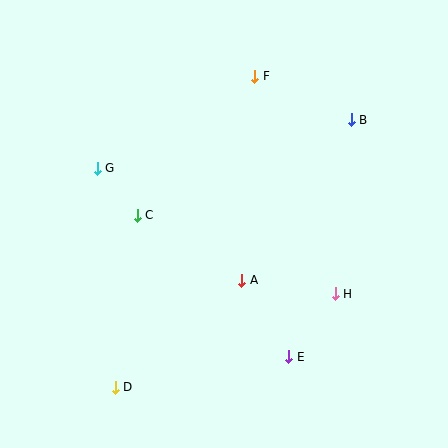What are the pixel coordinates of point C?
Point C is at (137, 215).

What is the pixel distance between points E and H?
The distance between E and H is 78 pixels.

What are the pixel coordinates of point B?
Point B is at (351, 120).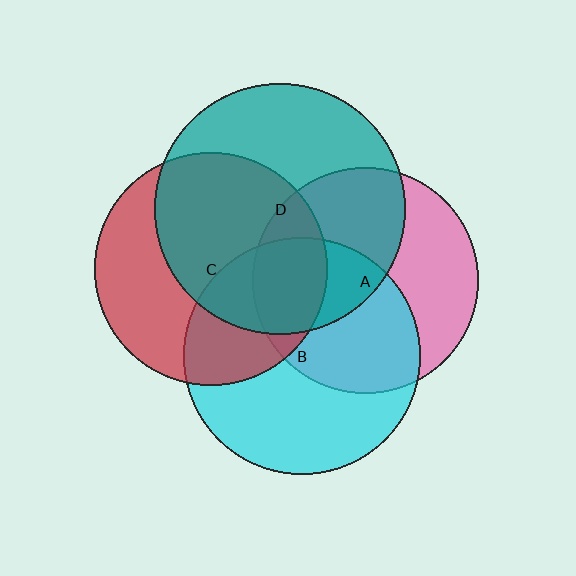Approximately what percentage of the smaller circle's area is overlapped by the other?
Approximately 55%.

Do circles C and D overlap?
Yes.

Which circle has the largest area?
Circle D (teal).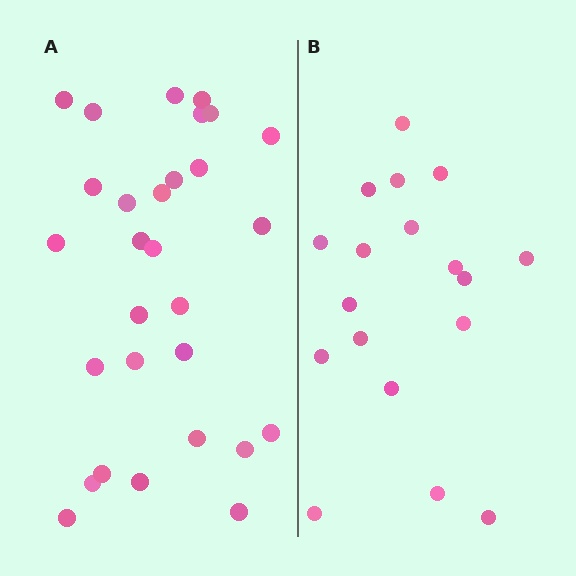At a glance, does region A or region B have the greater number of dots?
Region A (the left region) has more dots.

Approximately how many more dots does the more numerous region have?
Region A has roughly 12 or so more dots than region B.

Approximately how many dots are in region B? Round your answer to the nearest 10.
About 20 dots. (The exact count is 18, which rounds to 20.)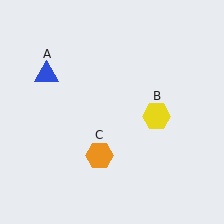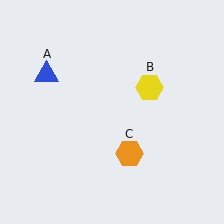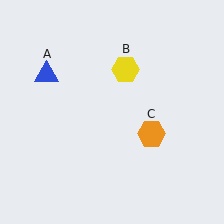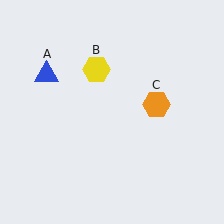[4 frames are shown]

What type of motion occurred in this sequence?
The yellow hexagon (object B), orange hexagon (object C) rotated counterclockwise around the center of the scene.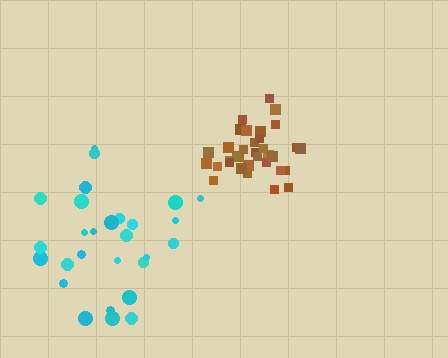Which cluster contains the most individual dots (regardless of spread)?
Brown (35).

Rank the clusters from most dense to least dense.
brown, cyan.